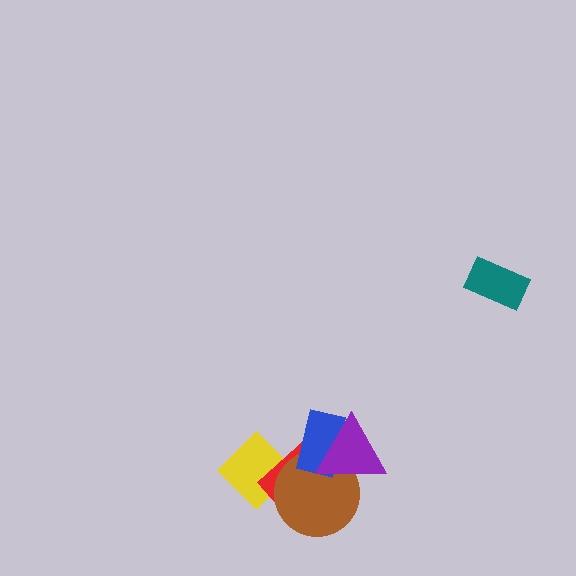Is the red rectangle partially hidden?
Yes, it is partially covered by another shape.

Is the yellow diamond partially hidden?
Yes, it is partially covered by another shape.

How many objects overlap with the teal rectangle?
0 objects overlap with the teal rectangle.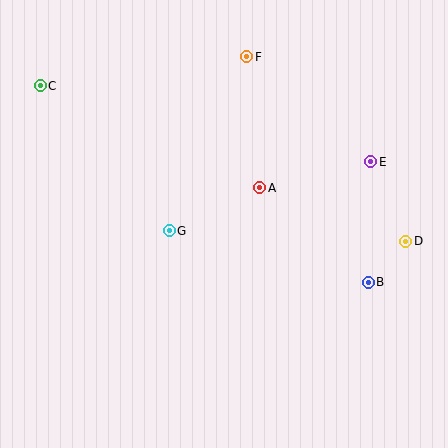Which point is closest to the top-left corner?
Point C is closest to the top-left corner.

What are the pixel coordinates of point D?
Point D is at (406, 241).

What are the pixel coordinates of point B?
Point B is at (368, 282).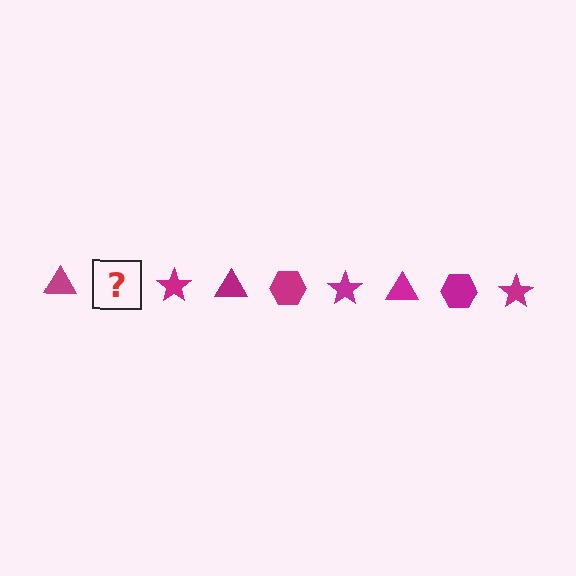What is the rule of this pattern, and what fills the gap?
The rule is that the pattern cycles through triangle, hexagon, star shapes in magenta. The gap should be filled with a magenta hexagon.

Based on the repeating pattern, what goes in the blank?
The blank should be a magenta hexagon.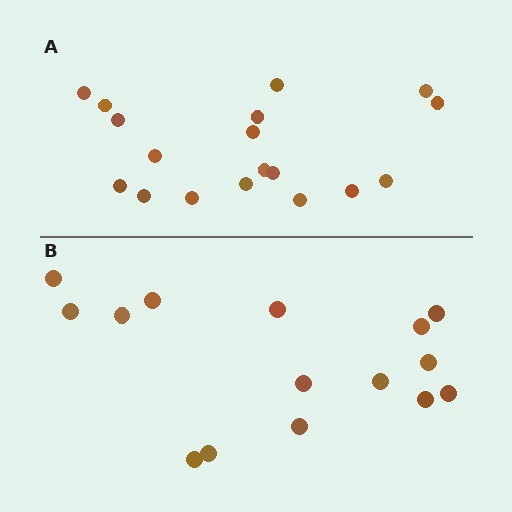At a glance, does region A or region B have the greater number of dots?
Region A (the top region) has more dots.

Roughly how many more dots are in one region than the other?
Region A has just a few more — roughly 2 or 3 more dots than region B.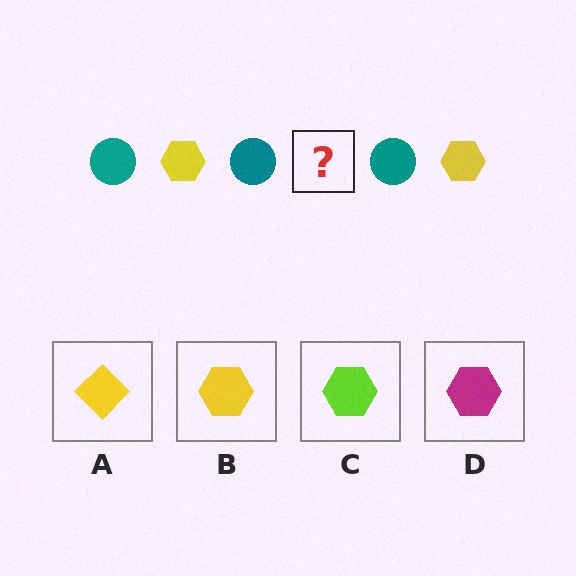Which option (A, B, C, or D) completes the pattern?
B.